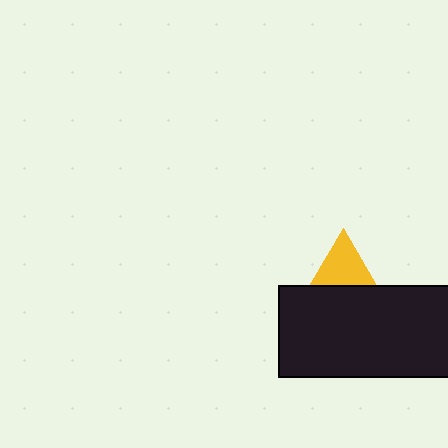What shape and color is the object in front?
The object in front is a black rectangle.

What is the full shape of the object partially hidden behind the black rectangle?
The partially hidden object is a yellow triangle.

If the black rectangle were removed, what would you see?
You would see the complete yellow triangle.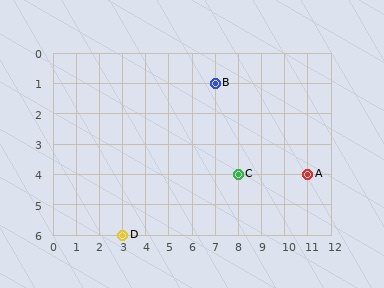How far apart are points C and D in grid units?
Points C and D are 5 columns and 2 rows apart (about 5.4 grid units diagonally).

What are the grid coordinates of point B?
Point B is at grid coordinates (7, 1).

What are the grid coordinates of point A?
Point A is at grid coordinates (11, 4).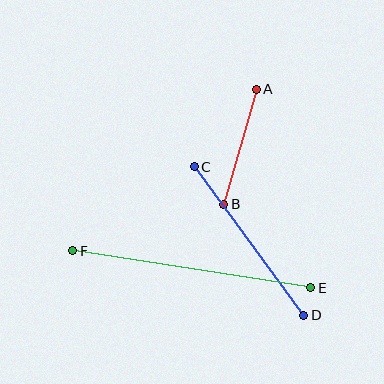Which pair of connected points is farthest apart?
Points E and F are farthest apart.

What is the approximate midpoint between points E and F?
The midpoint is at approximately (192, 269) pixels.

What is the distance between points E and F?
The distance is approximately 241 pixels.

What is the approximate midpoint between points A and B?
The midpoint is at approximately (240, 147) pixels.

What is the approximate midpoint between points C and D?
The midpoint is at approximately (249, 241) pixels.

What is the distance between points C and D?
The distance is approximately 185 pixels.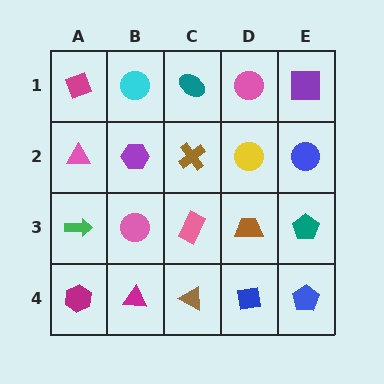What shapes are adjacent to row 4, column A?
A green arrow (row 3, column A), a magenta triangle (row 4, column B).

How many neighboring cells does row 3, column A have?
3.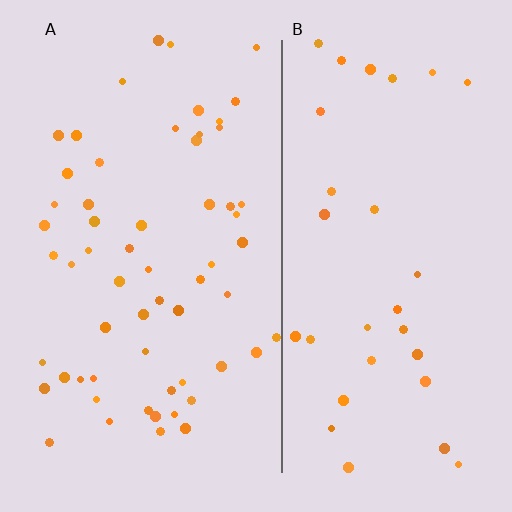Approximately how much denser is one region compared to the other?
Approximately 1.9× — region A over region B.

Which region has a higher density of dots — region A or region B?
A (the left).